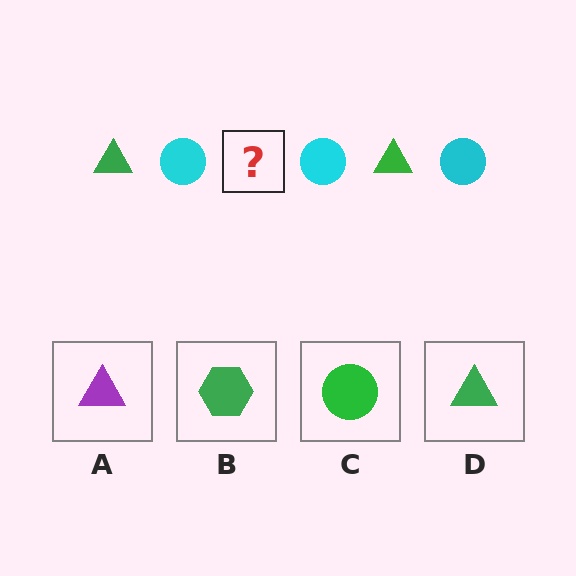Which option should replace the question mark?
Option D.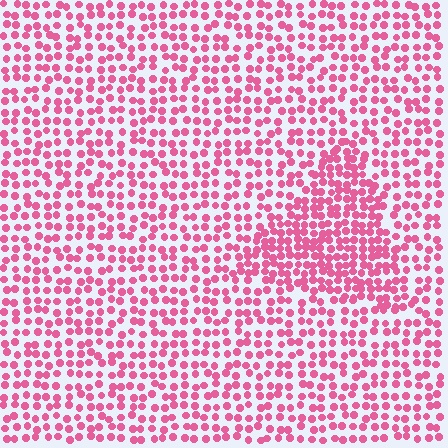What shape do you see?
I see a triangle.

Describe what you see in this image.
The image contains small pink elements arranged at two different densities. A triangle-shaped region is visible where the elements are more densely packed than the surrounding area.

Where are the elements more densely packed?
The elements are more densely packed inside the triangle boundary.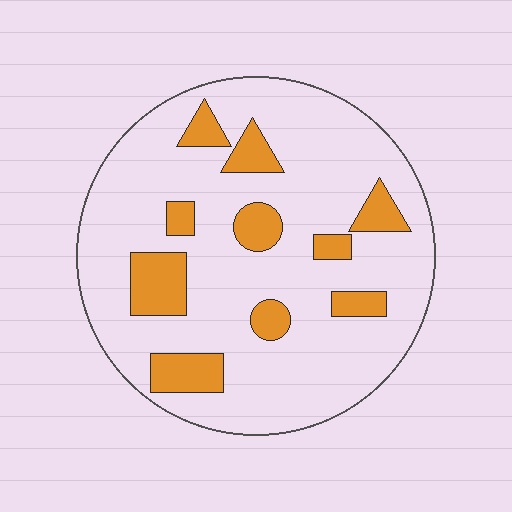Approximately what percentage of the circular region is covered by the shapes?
Approximately 20%.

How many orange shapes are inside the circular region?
10.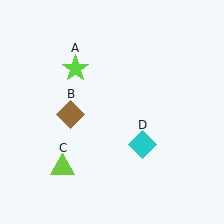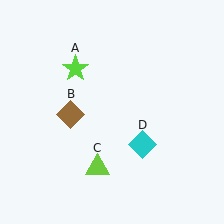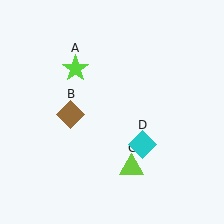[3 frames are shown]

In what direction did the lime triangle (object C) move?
The lime triangle (object C) moved right.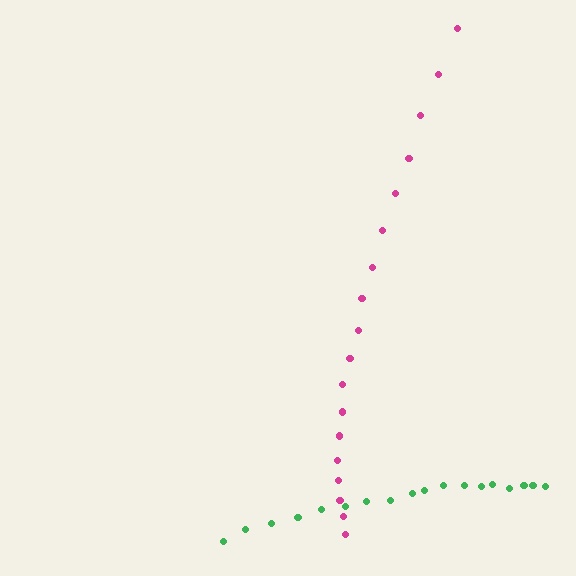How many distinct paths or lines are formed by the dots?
There are 2 distinct paths.